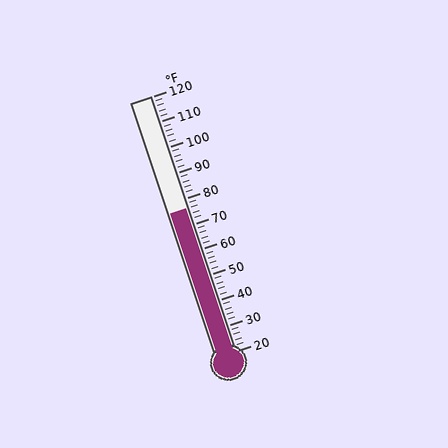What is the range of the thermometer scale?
The thermometer scale ranges from 20°F to 120°F.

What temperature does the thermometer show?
The thermometer shows approximately 76°F.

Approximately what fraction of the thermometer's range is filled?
The thermometer is filled to approximately 55% of its range.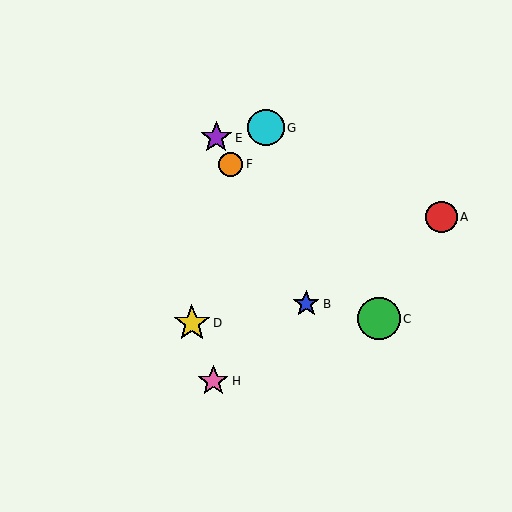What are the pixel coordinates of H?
Object H is at (213, 381).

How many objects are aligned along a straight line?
3 objects (B, E, F) are aligned along a straight line.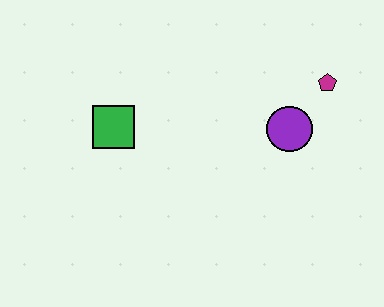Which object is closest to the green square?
The purple circle is closest to the green square.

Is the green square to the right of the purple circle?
No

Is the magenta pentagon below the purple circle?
No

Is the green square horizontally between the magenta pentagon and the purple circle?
No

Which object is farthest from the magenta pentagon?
The green square is farthest from the magenta pentagon.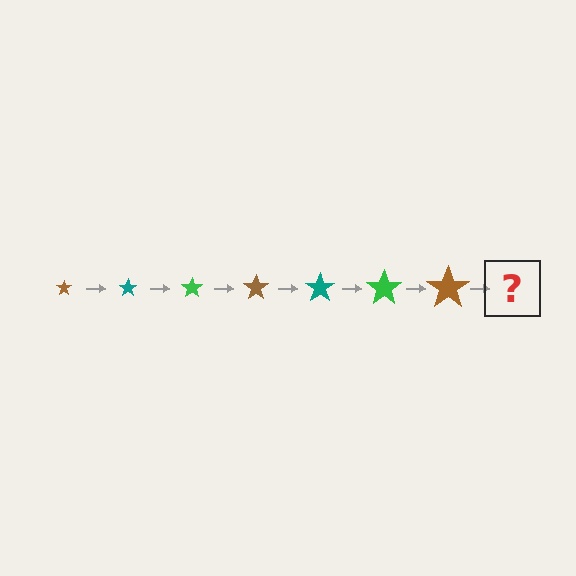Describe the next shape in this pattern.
It should be a teal star, larger than the previous one.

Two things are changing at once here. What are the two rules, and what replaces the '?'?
The two rules are that the star grows larger each step and the color cycles through brown, teal, and green. The '?' should be a teal star, larger than the previous one.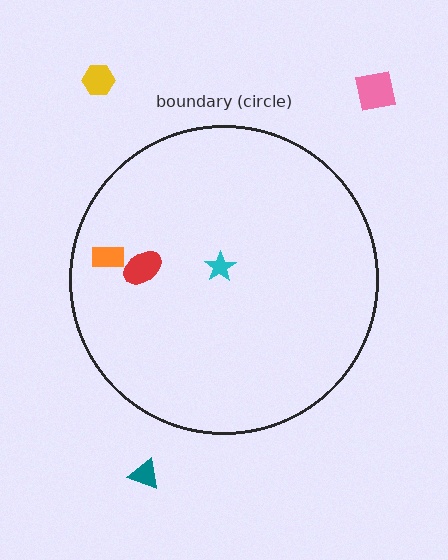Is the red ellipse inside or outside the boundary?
Inside.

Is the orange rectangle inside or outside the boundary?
Inside.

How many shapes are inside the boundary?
3 inside, 3 outside.